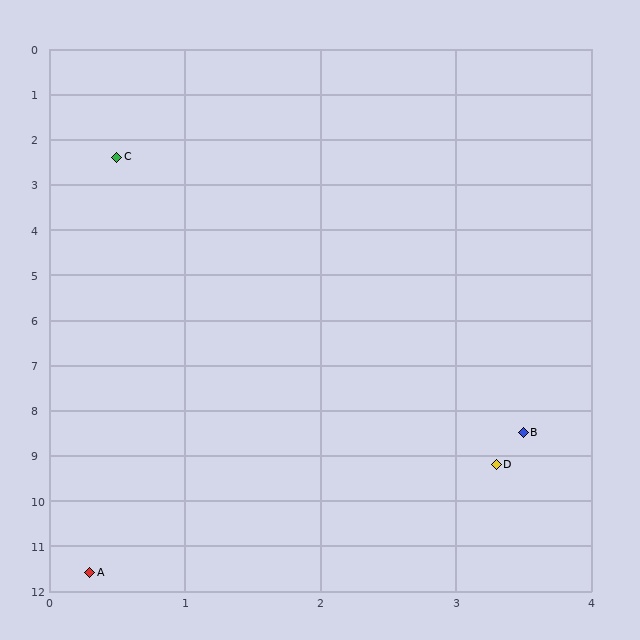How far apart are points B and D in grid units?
Points B and D are about 0.7 grid units apart.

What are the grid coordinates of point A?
Point A is at approximately (0.3, 11.6).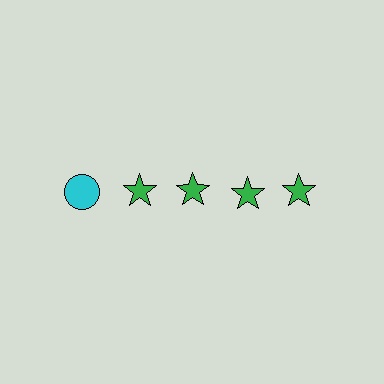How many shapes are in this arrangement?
There are 5 shapes arranged in a grid pattern.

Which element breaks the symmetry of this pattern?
The cyan circle in the top row, leftmost column breaks the symmetry. All other shapes are green stars.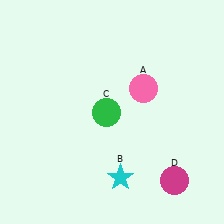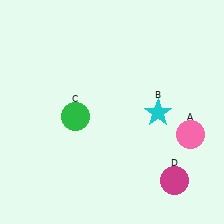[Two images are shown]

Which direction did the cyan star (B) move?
The cyan star (B) moved up.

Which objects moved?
The objects that moved are: the pink circle (A), the cyan star (B), the green circle (C).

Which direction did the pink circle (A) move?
The pink circle (A) moved right.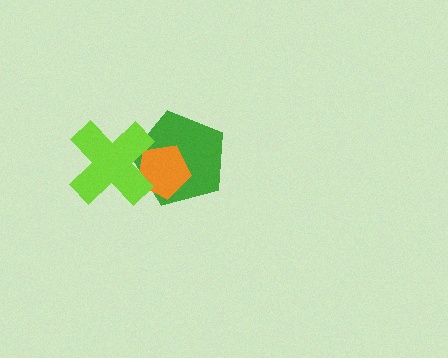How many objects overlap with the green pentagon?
2 objects overlap with the green pentagon.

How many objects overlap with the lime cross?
2 objects overlap with the lime cross.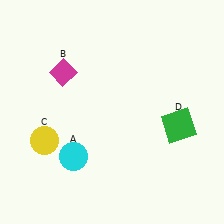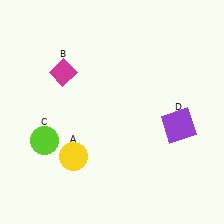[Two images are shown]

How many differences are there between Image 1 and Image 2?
There are 3 differences between the two images.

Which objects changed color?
A changed from cyan to yellow. C changed from yellow to lime. D changed from green to purple.